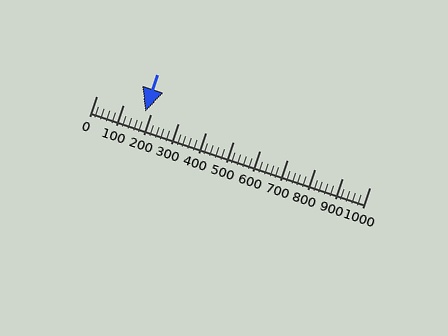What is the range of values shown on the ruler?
The ruler shows values from 0 to 1000.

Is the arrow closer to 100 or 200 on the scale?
The arrow is closer to 200.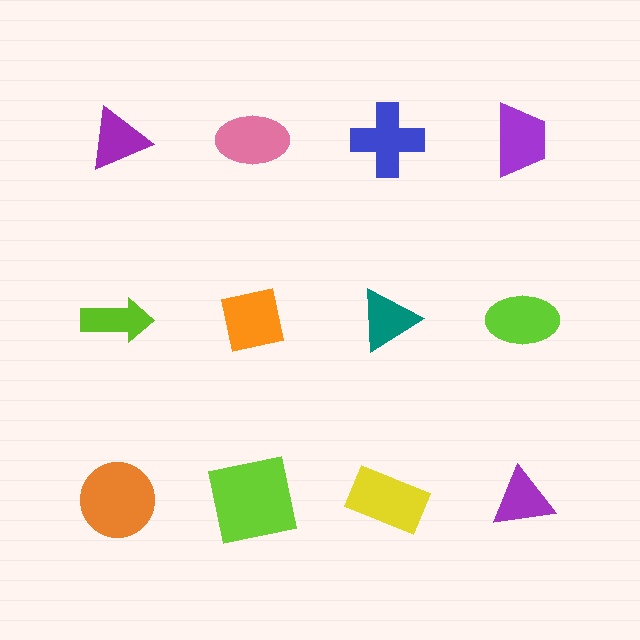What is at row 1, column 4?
A purple trapezoid.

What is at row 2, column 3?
A teal triangle.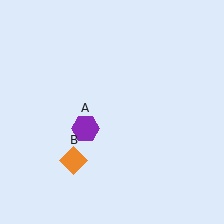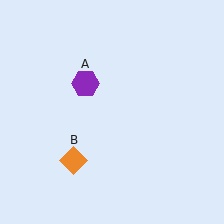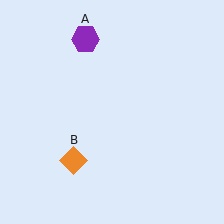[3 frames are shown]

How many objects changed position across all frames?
1 object changed position: purple hexagon (object A).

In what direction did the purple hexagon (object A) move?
The purple hexagon (object A) moved up.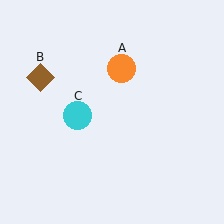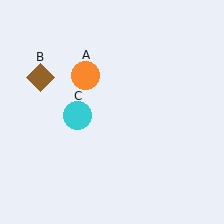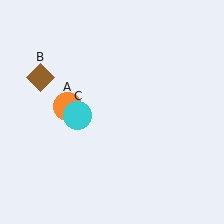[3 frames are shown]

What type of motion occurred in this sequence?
The orange circle (object A) rotated counterclockwise around the center of the scene.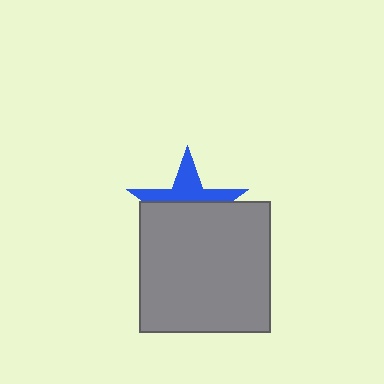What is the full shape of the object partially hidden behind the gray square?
The partially hidden object is a blue star.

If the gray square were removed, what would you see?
You would see the complete blue star.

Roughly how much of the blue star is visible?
A small part of it is visible (roughly 41%).